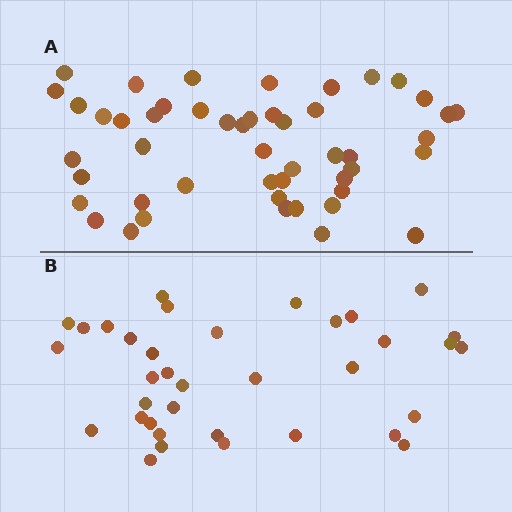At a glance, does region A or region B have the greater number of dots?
Region A (the top region) has more dots.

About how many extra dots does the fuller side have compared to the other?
Region A has approximately 15 more dots than region B.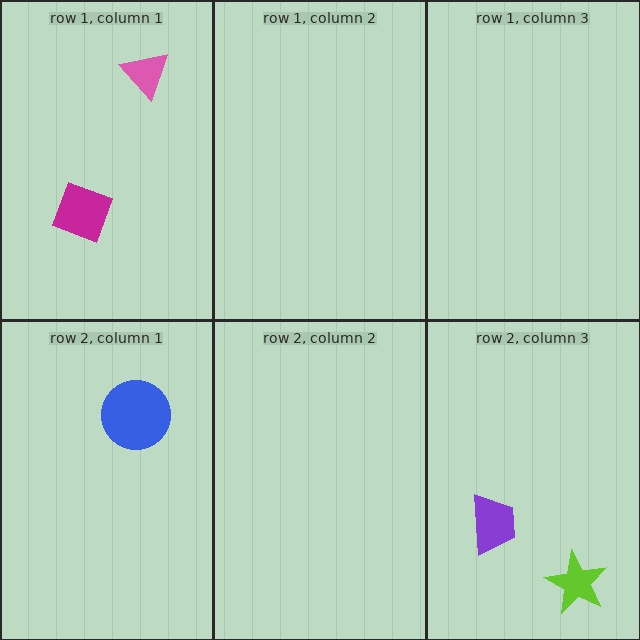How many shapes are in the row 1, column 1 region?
2.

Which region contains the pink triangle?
The row 1, column 1 region.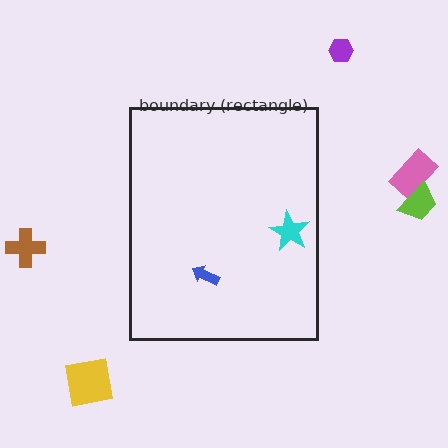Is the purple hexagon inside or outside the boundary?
Outside.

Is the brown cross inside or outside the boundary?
Outside.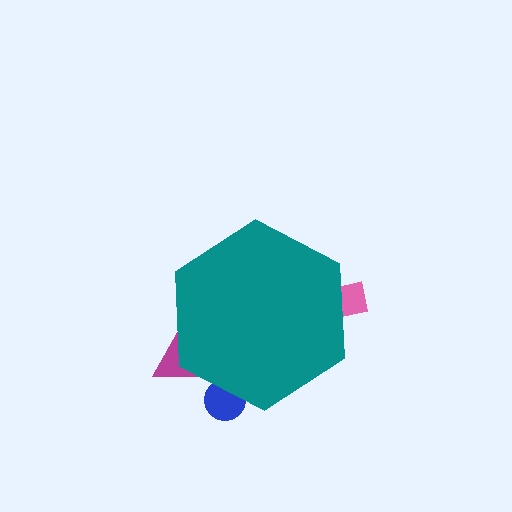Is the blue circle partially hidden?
Yes, the blue circle is partially hidden behind the teal hexagon.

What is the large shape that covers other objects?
A teal hexagon.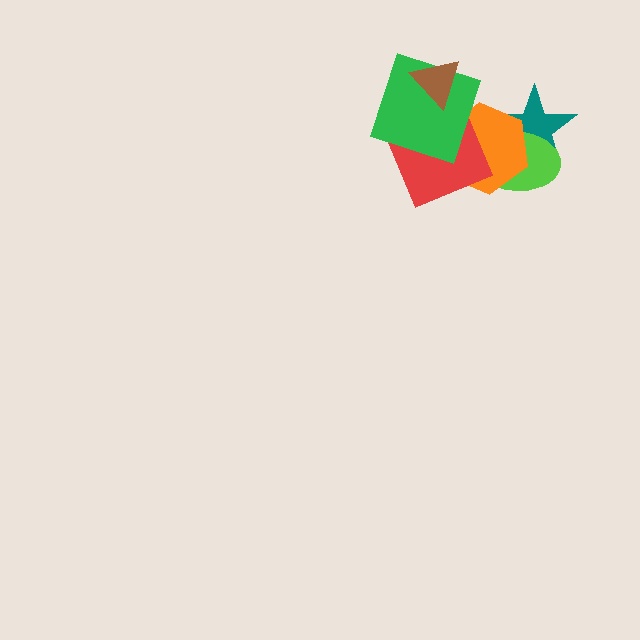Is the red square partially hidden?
Yes, it is partially covered by another shape.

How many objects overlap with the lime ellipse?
3 objects overlap with the lime ellipse.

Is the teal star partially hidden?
Yes, it is partially covered by another shape.